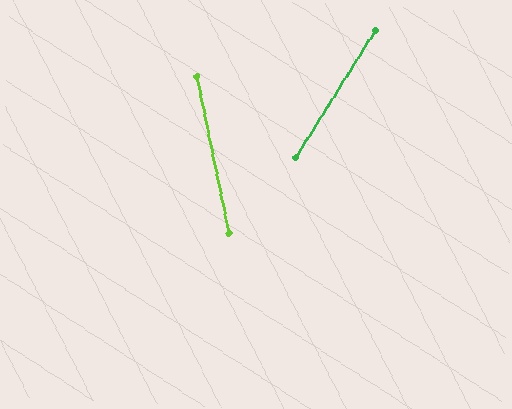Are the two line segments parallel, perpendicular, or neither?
Neither parallel nor perpendicular — they differ by about 44°.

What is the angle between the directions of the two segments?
Approximately 44 degrees.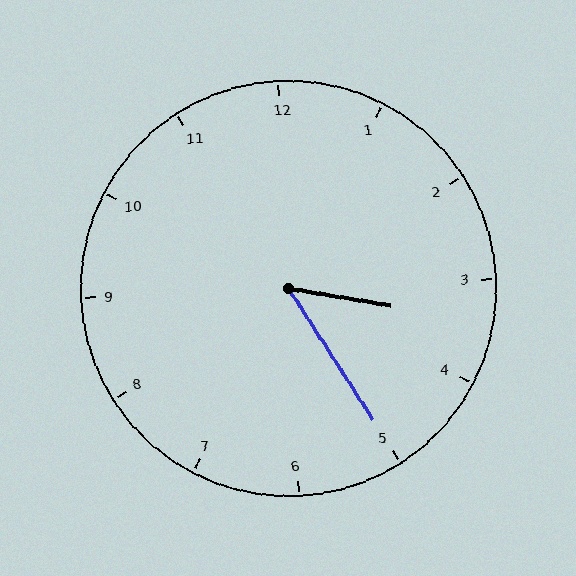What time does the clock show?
3:25.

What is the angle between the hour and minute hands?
Approximately 48 degrees.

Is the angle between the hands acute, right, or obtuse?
It is acute.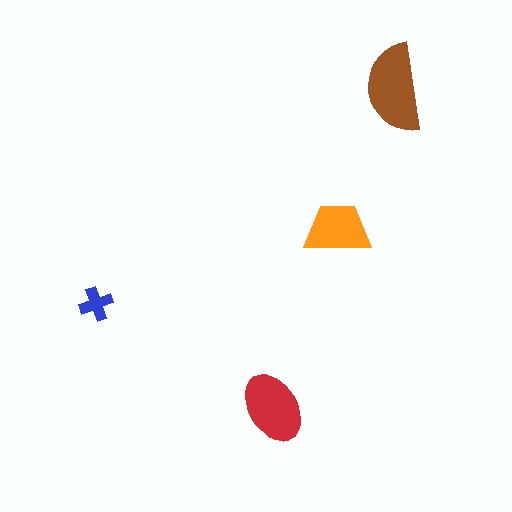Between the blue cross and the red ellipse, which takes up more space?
The red ellipse.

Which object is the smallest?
The blue cross.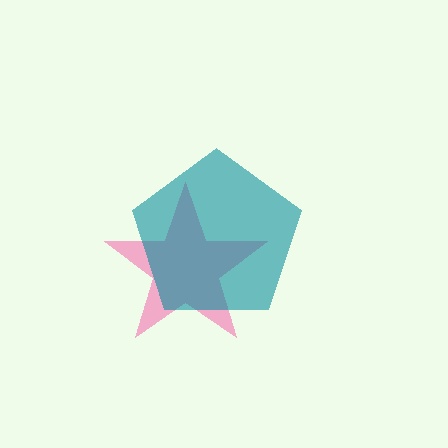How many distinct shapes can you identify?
There are 2 distinct shapes: a pink star, a teal pentagon.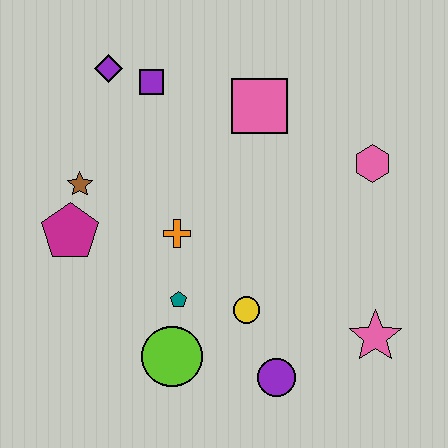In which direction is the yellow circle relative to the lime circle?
The yellow circle is to the right of the lime circle.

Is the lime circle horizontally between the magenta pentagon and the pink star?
Yes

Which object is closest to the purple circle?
The yellow circle is closest to the purple circle.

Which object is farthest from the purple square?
The pink star is farthest from the purple square.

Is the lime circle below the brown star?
Yes